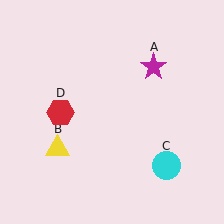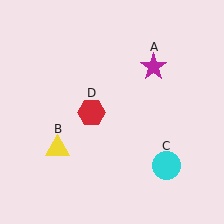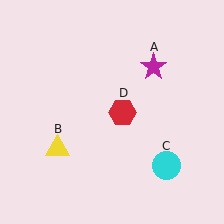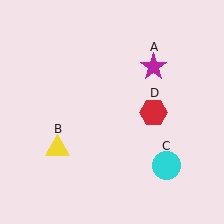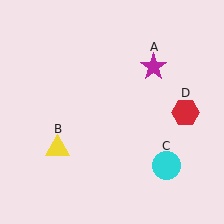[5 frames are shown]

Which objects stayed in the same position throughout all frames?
Magenta star (object A) and yellow triangle (object B) and cyan circle (object C) remained stationary.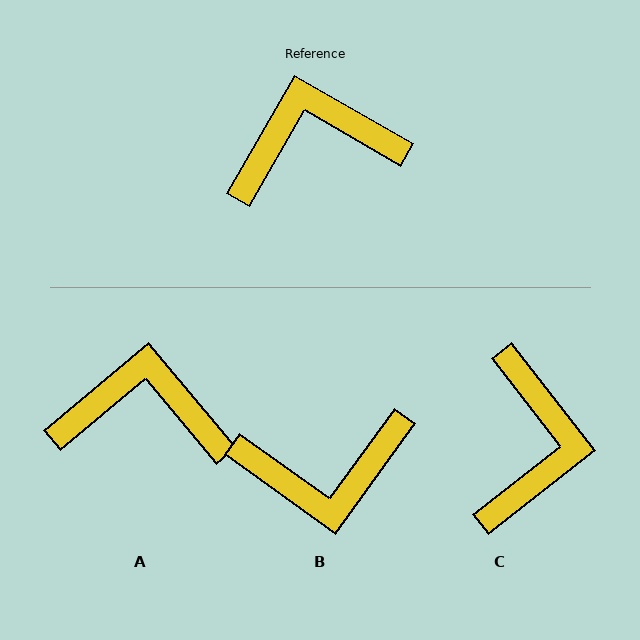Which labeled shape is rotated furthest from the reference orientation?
B, about 174 degrees away.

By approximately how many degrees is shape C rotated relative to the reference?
Approximately 112 degrees clockwise.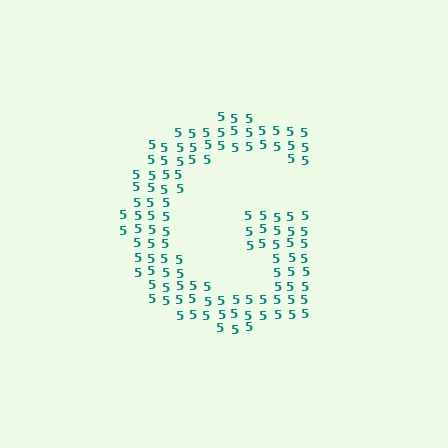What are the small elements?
The small elements are digit 5's.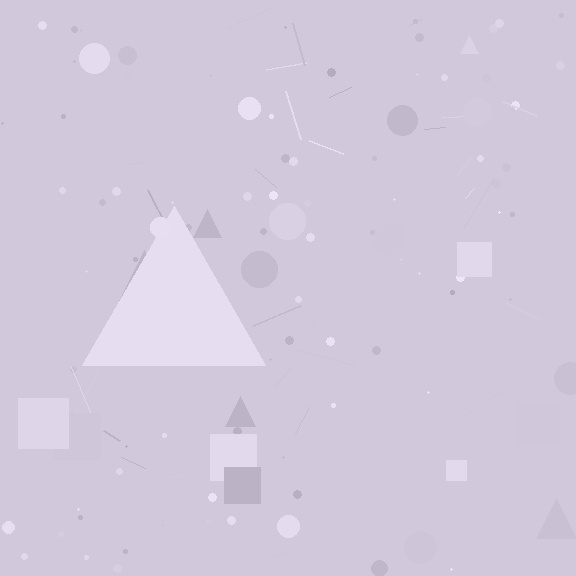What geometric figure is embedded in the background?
A triangle is embedded in the background.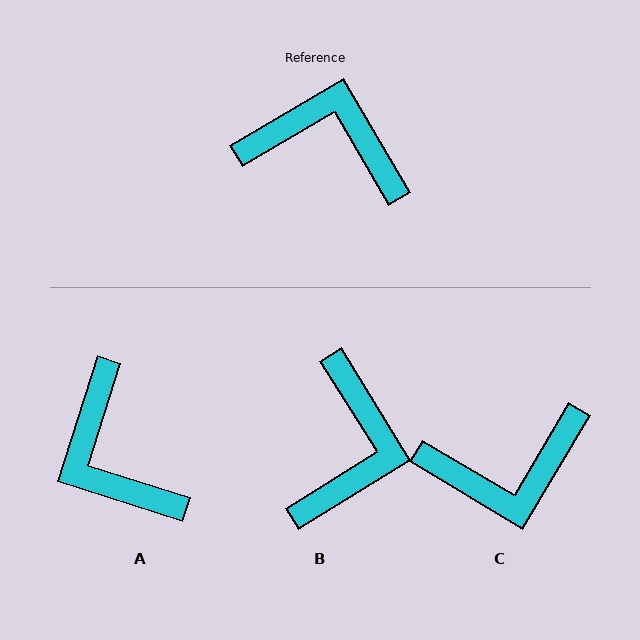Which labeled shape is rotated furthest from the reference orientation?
C, about 151 degrees away.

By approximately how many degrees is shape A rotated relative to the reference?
Approximately 132 degrees counter-clockwise.